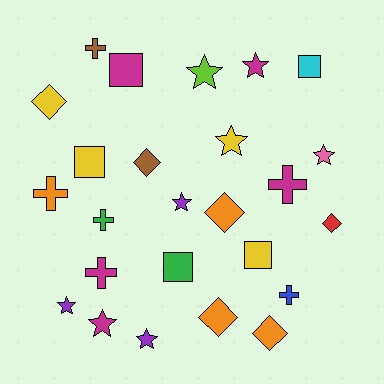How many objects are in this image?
There are 25 objects.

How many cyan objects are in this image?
There is 1 cyan object.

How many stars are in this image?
There are 8 stars.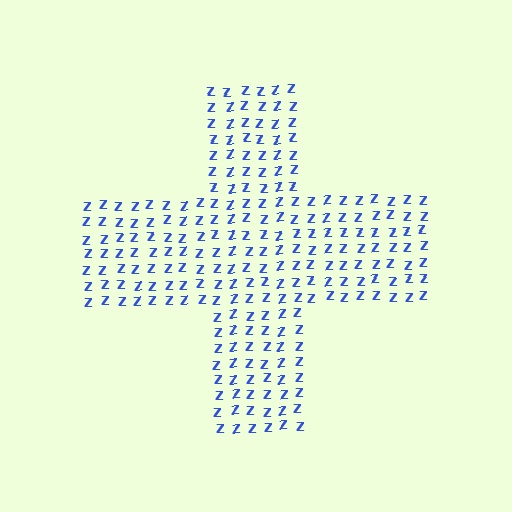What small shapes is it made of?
It is made of small letter Z's.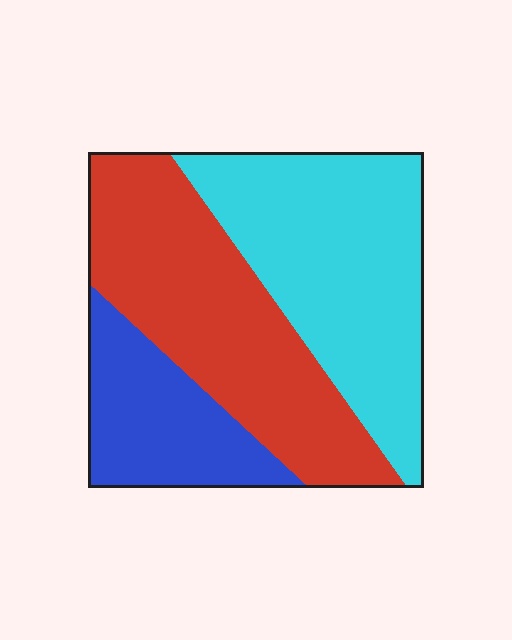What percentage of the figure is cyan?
Cyan covers 40% of the figure.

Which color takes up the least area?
Blue, at roughly 20%.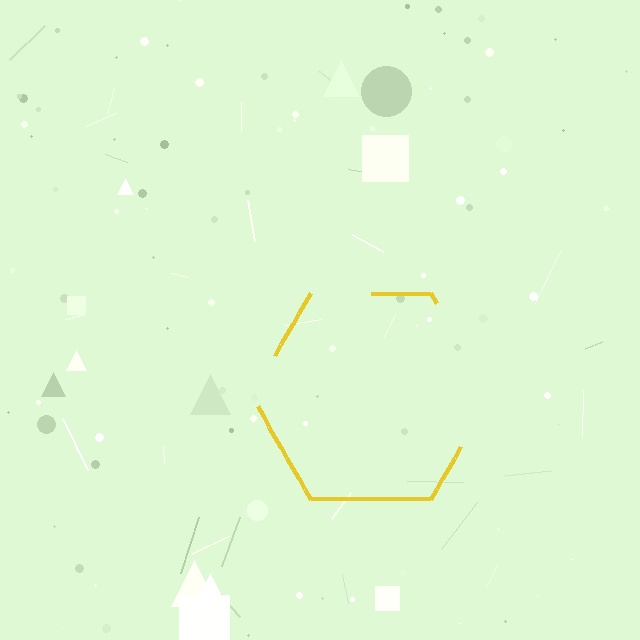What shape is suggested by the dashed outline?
The dashed outline suggests a hexagon.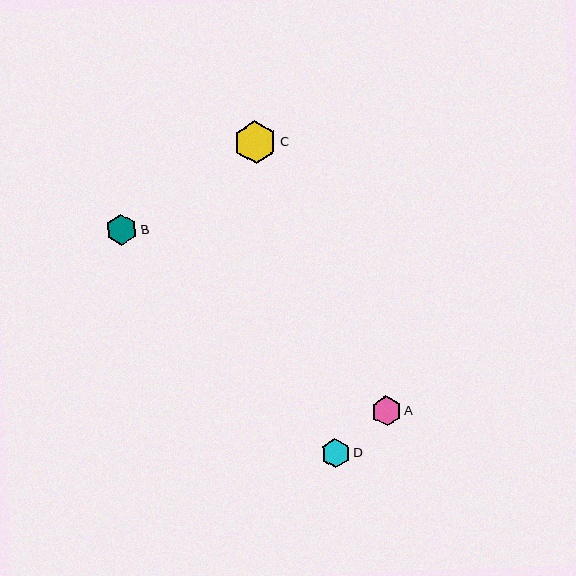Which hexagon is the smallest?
Hexagon D is the smallest with a size of approximately 29 pixels.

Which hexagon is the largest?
Hexagon C is the largest with a size of approximately 43 pixels.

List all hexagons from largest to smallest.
From largest to smallest: C, B, A, D.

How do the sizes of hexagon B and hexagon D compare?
Hexagon B and hexagon D are approximately the same size.